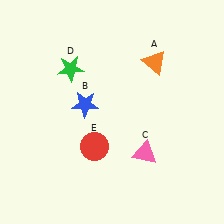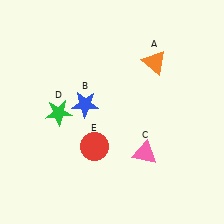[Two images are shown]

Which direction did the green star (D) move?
The green star (D) moved down.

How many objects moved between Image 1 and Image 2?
1 object moved between the two images.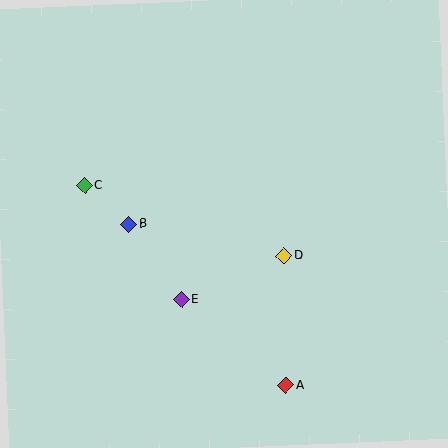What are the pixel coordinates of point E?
Point E is at (182, 299).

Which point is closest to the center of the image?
Point D at (284, 256) is closest to the center.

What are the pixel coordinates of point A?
Point A is at (286, 385).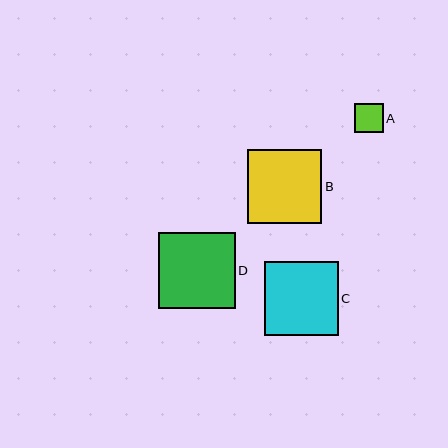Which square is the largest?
Square D is the largest with a size of approximately 77 pixels.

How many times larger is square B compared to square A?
Square B is approximately 2.6 times the size of square A.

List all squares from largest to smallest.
From largest to smallest: D, B, C, A.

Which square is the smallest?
Square A is the smallest with a size of approximately 29 pixels.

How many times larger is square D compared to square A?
Square D is approximately 2.7 times the size of square A.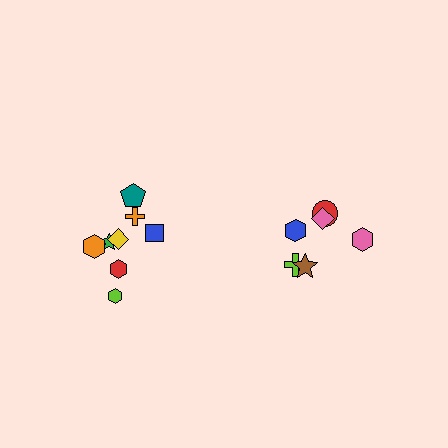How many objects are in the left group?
There are 8 objects.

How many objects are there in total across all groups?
There are 14 objects.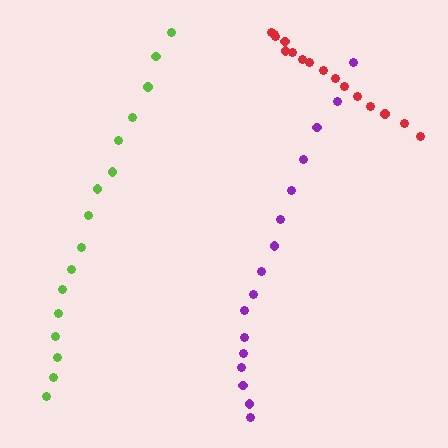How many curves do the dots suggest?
There are 3 distinct paths.